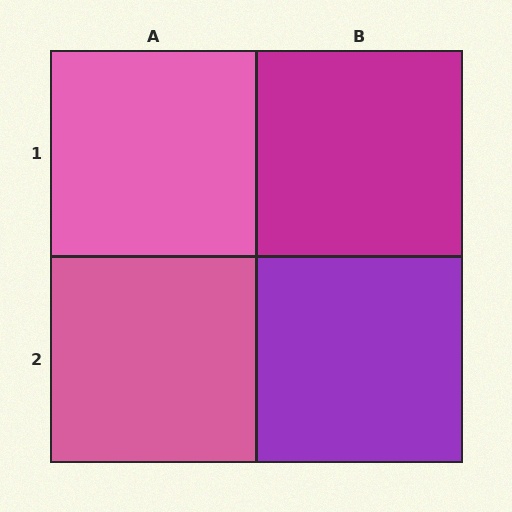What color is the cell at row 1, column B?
Magenta.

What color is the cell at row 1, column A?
Pink.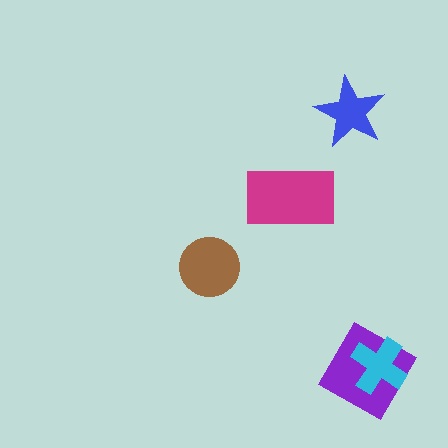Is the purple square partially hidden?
Yes, it is partially covered by another shape.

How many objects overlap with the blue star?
0 objects overlap with the blue star.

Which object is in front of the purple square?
The cyan cross is in front of the purple square.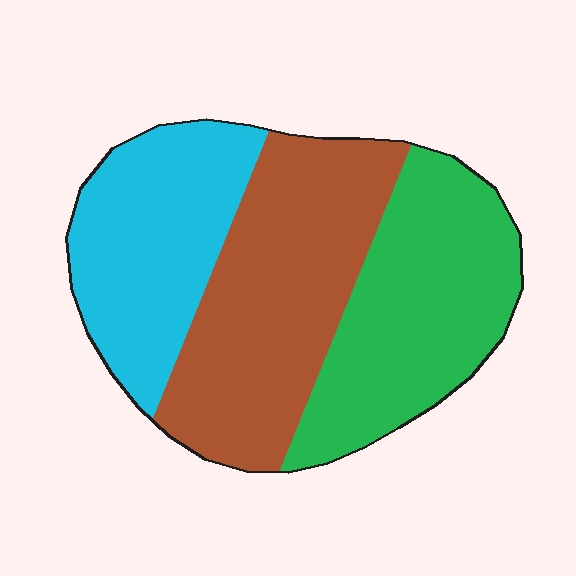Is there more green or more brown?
Brown.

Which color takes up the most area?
Brown, at roughly 40%.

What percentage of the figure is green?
Green takes up between a quarter and a half of the figure.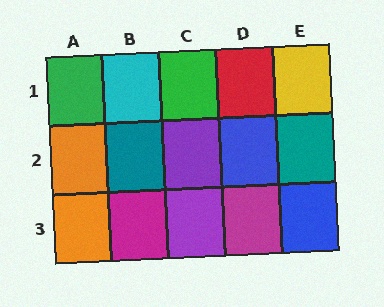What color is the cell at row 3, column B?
Magenta.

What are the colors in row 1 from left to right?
Green, cyan, green, red, yellow.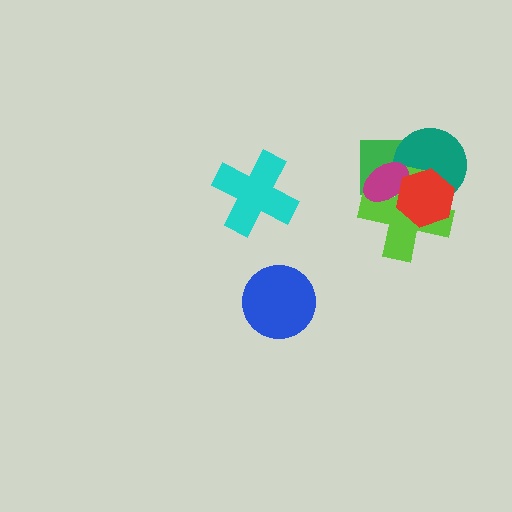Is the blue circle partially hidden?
No, no other shape covers it.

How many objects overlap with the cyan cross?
0 objects overlap with the cyan cross.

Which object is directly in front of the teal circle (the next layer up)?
The lime cross is directly in front of the teal circle.